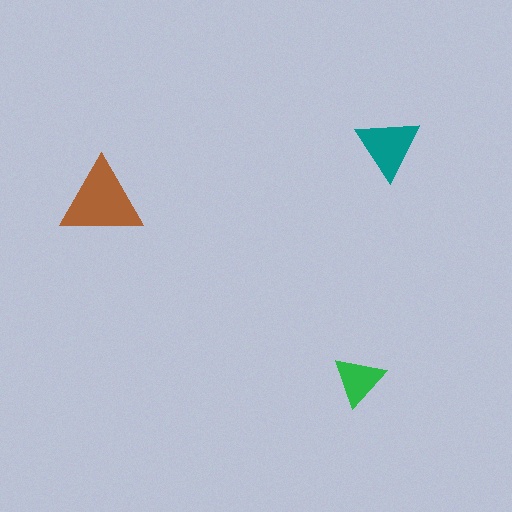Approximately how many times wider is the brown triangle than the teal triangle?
About 1.5 times wider.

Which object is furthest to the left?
The brown triangle is leftmost.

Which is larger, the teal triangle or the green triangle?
The teal one.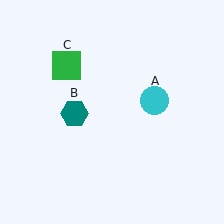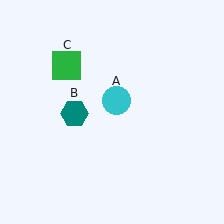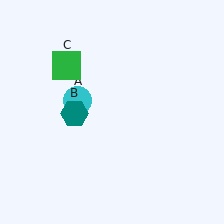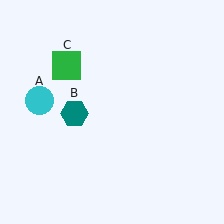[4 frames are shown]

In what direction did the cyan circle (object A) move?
The cyan circle (object A) moved left.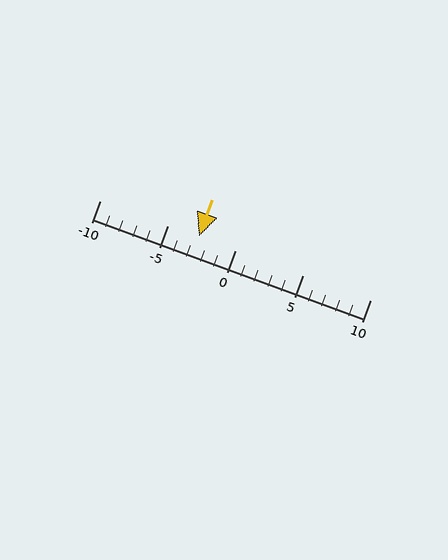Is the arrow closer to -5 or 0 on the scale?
The arrow is closer to -5.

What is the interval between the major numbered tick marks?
The major tick marks are spaced 5 units apart.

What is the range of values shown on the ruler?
The ruler shows values from -10 to 10.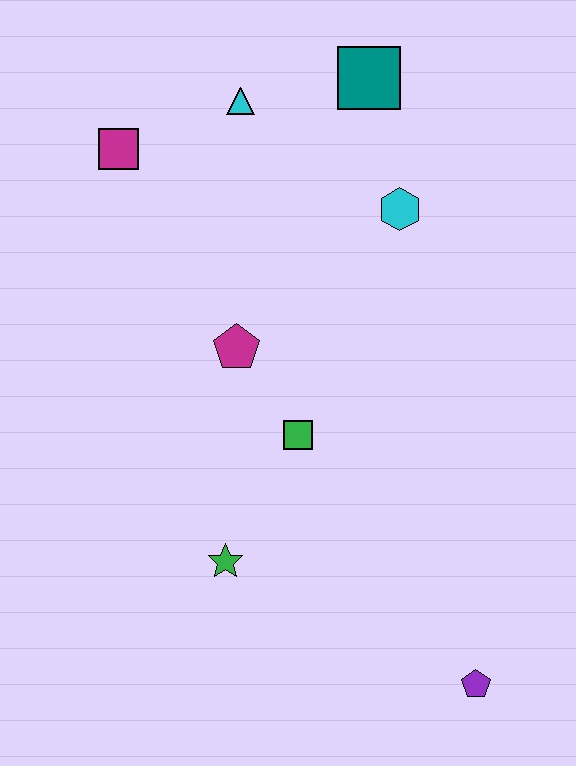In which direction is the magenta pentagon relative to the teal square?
The magenta pentagon is below the teal square.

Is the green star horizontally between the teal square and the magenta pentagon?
No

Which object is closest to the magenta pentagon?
The green square is closest to the magenta pentagon.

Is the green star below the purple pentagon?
No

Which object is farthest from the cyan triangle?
The purple pentagon is farthest from the cyan triangle.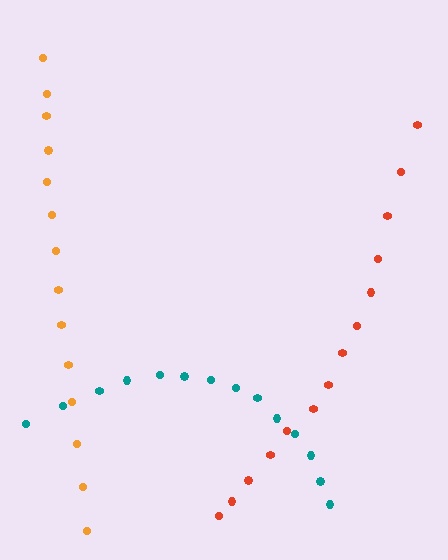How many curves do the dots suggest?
There are 3 distinct paths.